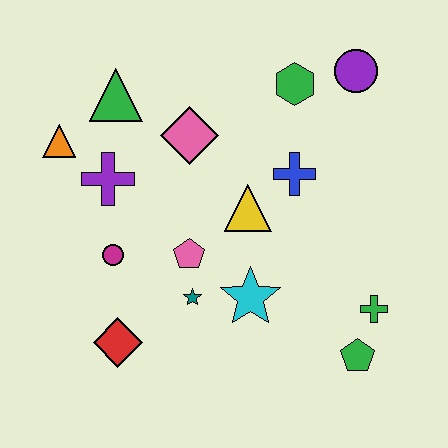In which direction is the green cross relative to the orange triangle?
The green cross is to the right of the orange triangle.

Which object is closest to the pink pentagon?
The teal star is closest to the pink pentagon.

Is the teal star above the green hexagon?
No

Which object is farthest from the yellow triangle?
The orange triangle is farthest from the yellow triangle.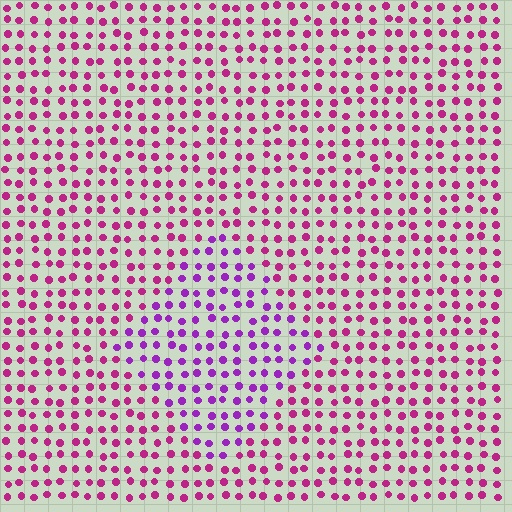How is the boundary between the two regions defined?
The boundary is defined purely by a slight shift in hue (about 35 degrees). Spacing, size, and orientation are identical on both sides.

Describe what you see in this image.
The image is filled with small magenta elements in a uniform arrangement. A diamond-shaped region is visible where the elements are tinted to a slightly different hue, forming a subtle color boundary.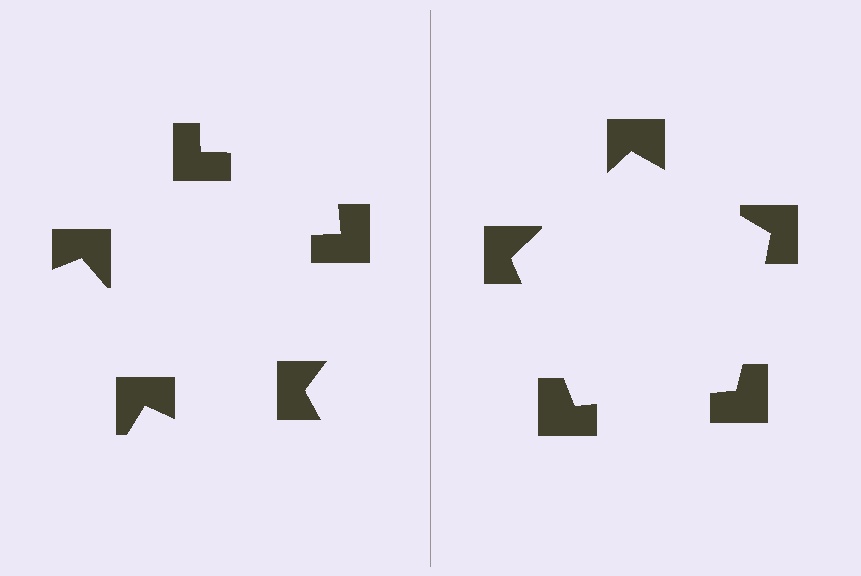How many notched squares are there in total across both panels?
10 — 5 on each side.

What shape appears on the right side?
An illusory pentagon.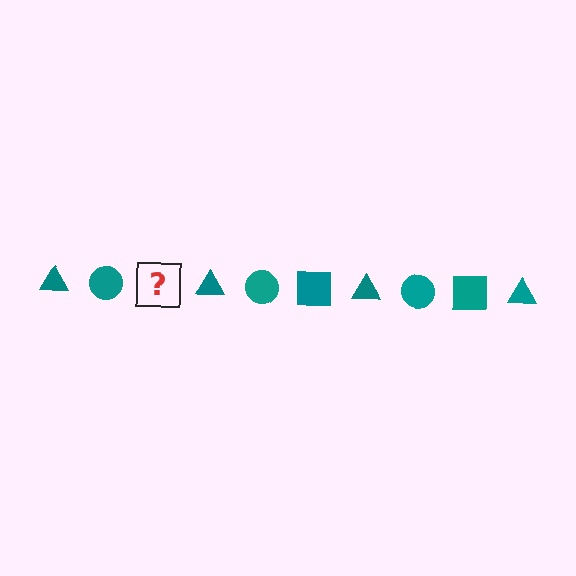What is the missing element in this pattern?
The missing element is a teal square.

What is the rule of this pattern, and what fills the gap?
The rule is that the pattern cycles through triangle, circle, square shapes in teal. The gap should be filled with a teal square.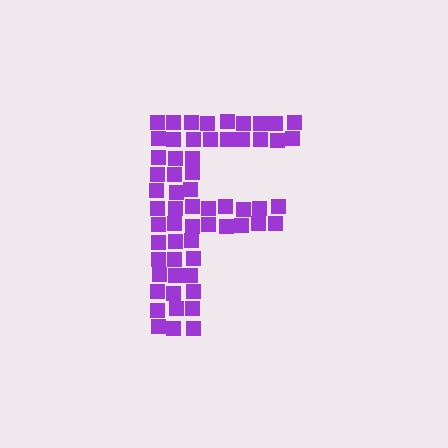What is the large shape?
The large shape is the letter F.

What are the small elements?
The small elements are squares.